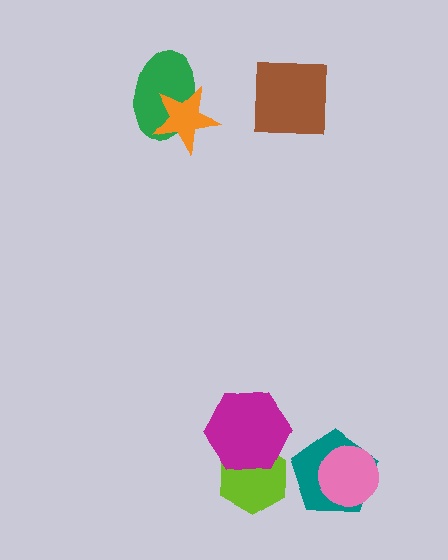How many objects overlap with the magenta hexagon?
1 object overlaps with the magenta hexagon.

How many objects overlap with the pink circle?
1 object overlaps with the pink circle.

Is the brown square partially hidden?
No, no other shape covers it.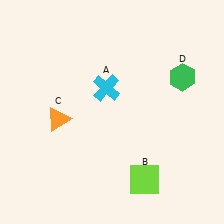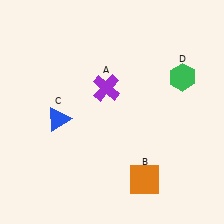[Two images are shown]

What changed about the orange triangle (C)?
In Image 1, C is orange. In Image 2, it changed to blue.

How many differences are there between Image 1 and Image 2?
There are 3 differences between the two images.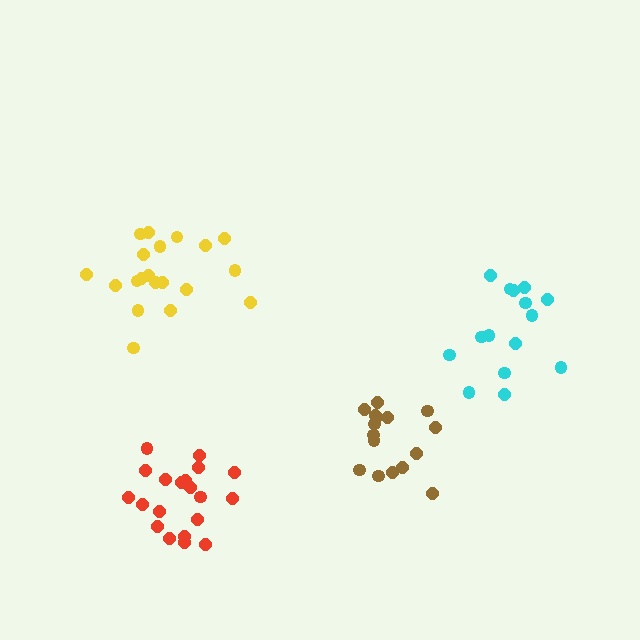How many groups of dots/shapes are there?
There are 4 groups.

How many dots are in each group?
Group 1: 20 dots, Group 2: 15 dots, Group 3: 20 dots, Group 4: 16 dots (71 total).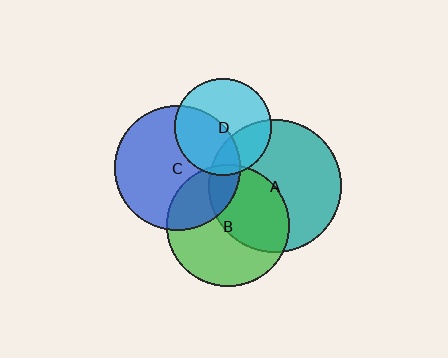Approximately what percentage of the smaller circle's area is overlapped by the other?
Approximately 15%.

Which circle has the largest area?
Circle A (teal).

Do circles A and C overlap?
Yes.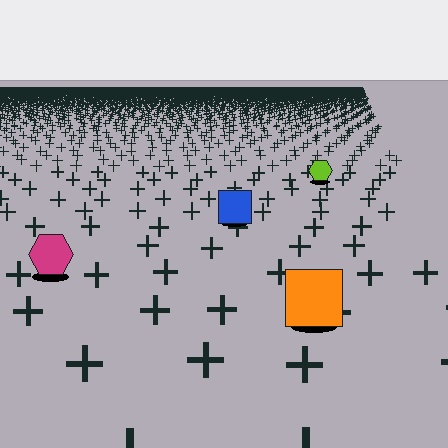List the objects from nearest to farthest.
From nearest to farthest: the orange square, the magenta hexagon, the blue square, the lime hexagon.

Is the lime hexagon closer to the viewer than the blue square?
No. The blue square is closer — you can tell from the texture gradient: the ground texture is coarser near it.